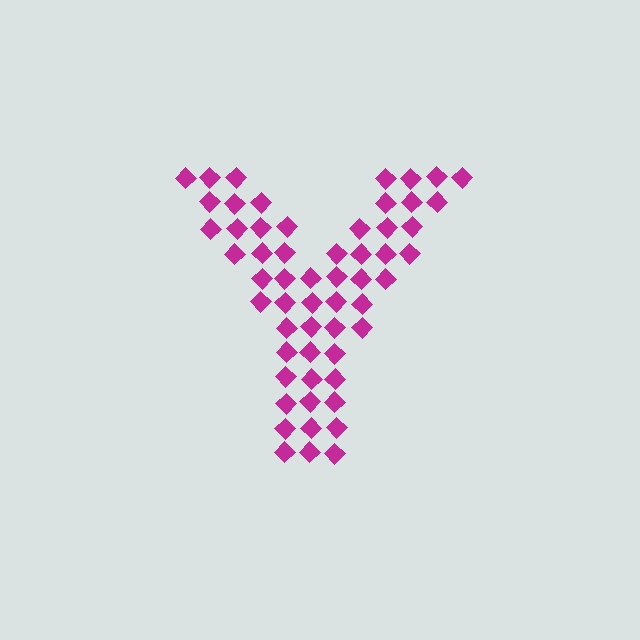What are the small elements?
The small elements are diamonds.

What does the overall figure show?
The overall figure shows the letter Y.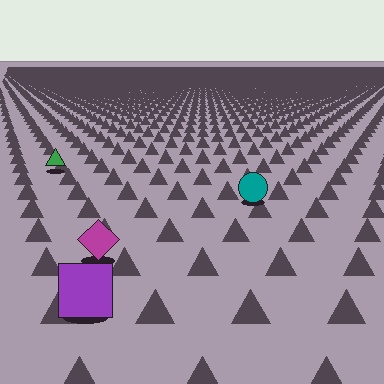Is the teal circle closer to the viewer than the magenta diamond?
No. The magenta diamond is closer — you can tell from the texture gradient: the ground texture is coarser near it.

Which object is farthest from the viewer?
The green triangle is farthest from the viewer. It appears smaller and the ground texture around it is denser.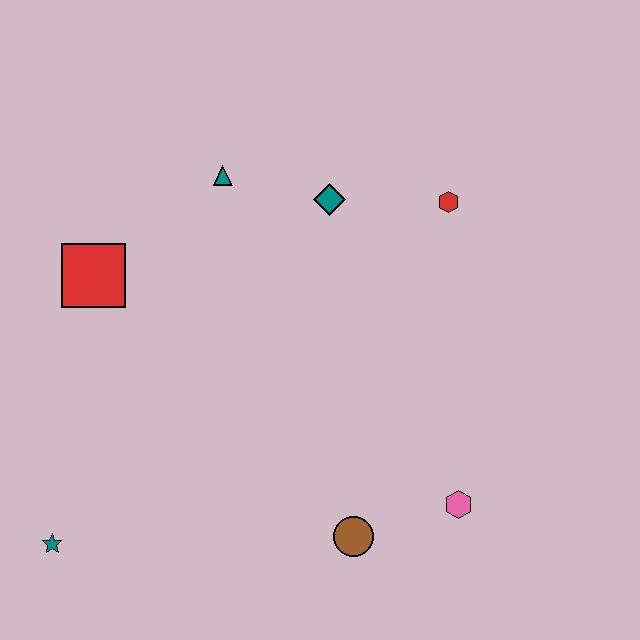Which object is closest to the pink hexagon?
The brown circle is closest to the pink hexagon.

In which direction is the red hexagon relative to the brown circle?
The red hexagon is above the brown circle.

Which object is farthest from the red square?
The pink hexagon is farthest from the red square.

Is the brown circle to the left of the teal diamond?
No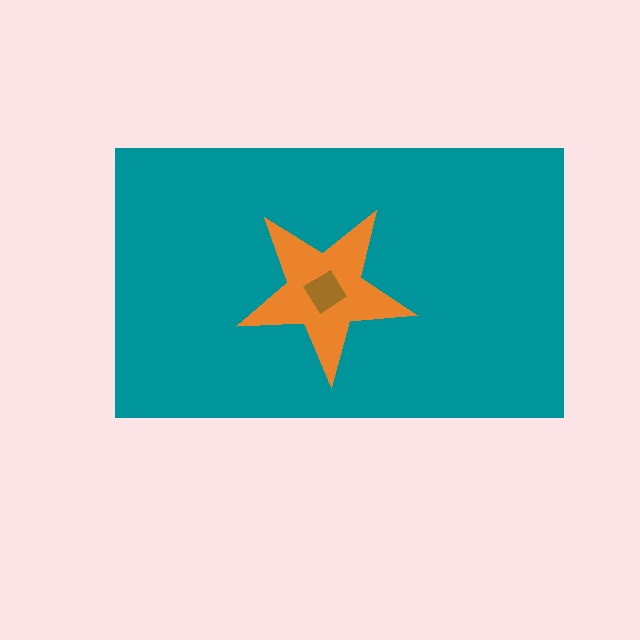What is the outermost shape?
The teal rectangle.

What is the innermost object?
The brown diamond.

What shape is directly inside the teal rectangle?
The orange star.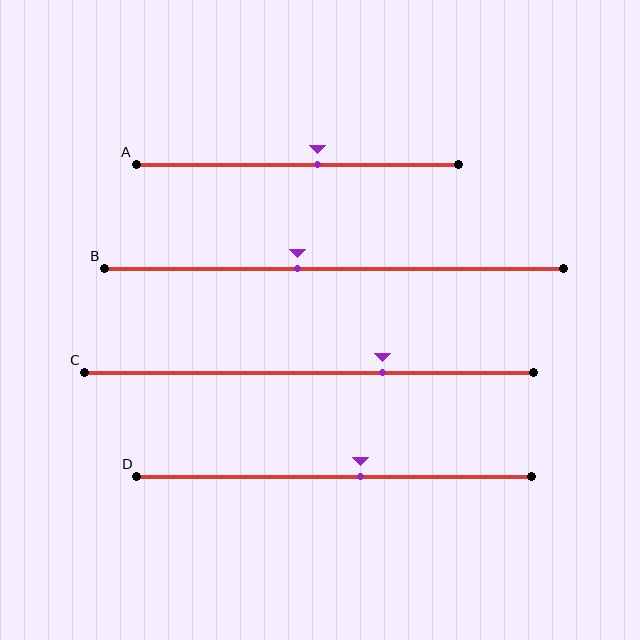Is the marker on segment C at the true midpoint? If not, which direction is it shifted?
No, the marker on segment C is shifted to the right by about 16% of the segment length.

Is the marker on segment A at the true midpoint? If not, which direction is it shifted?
No, the marker on segment A is shifted to the right by about 6% of the segment length.